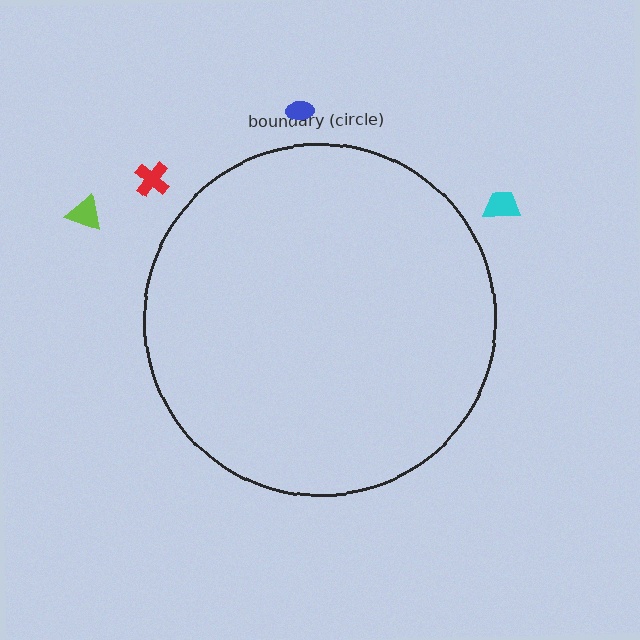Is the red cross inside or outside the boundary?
Outside.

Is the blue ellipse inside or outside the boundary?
Outside.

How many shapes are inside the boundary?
0 inside, 4 outside.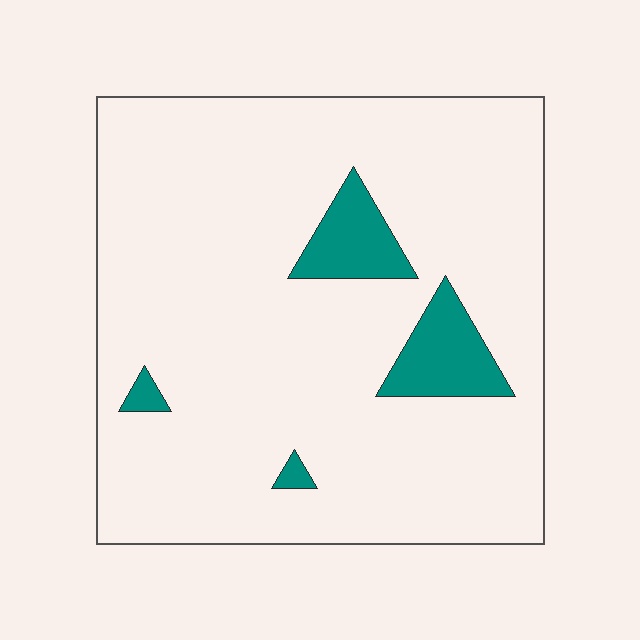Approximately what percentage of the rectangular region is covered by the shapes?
Approximately 10%.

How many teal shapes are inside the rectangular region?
4.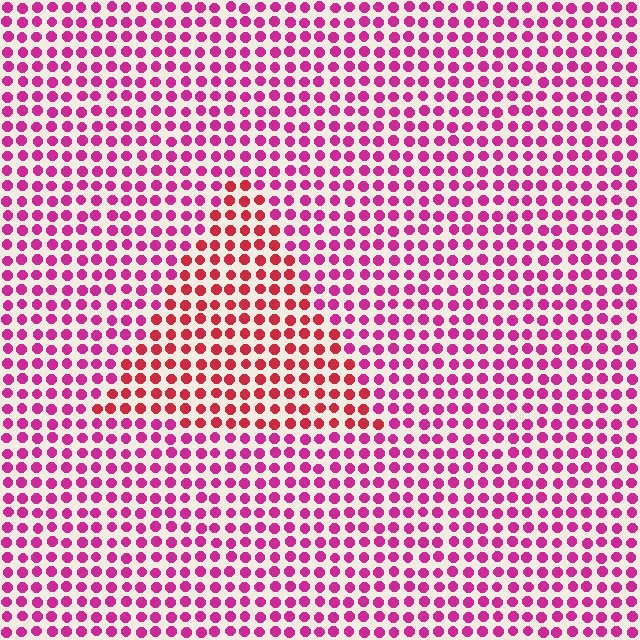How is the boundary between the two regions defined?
The boundary is defined purely by a slight shift in hue (about 32 degrees). Spacing, size, and orientation are identical on both sides.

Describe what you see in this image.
The image is filled with small magenta elements in a uniform arrangement. A triangle-shaped region is visible where the elements are tinted to a slightly different hue, forming a subtle color boundary.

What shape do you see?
I see a triangle.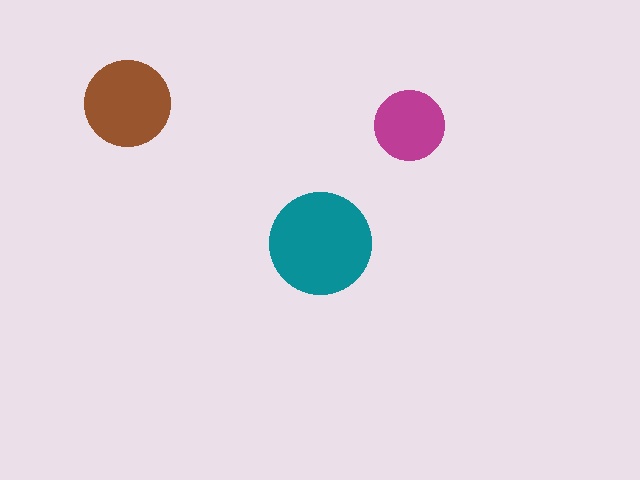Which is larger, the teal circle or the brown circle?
The teal one.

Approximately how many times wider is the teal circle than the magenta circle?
About 1.5 times wider.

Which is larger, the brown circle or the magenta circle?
The brown one.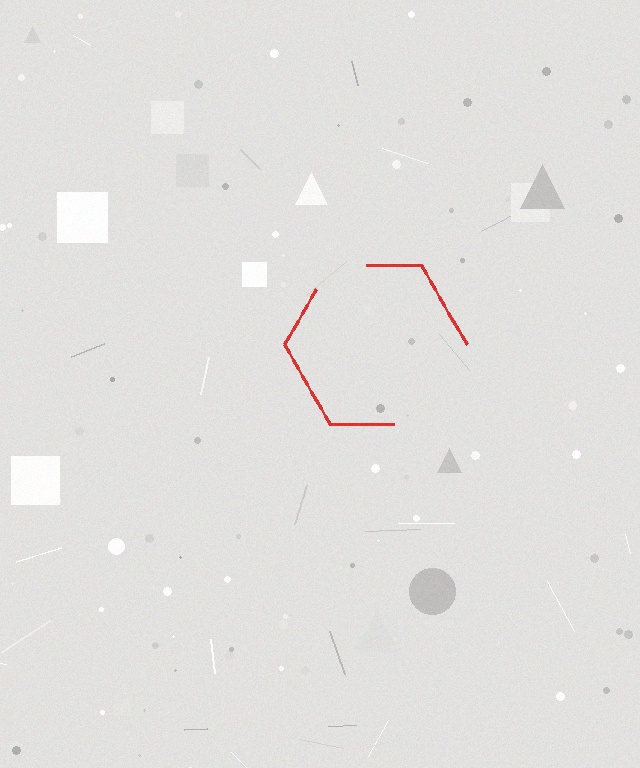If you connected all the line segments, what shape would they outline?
They would outline a hexagon.